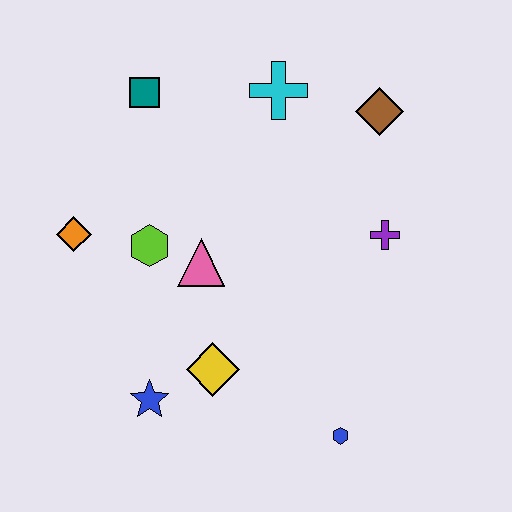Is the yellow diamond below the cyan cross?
Yes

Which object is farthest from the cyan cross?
The blue hexagon is farthest from the cyan cross.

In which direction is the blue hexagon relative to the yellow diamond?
The blue hexagon is to the right of the yellow diamond.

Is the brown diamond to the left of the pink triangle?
No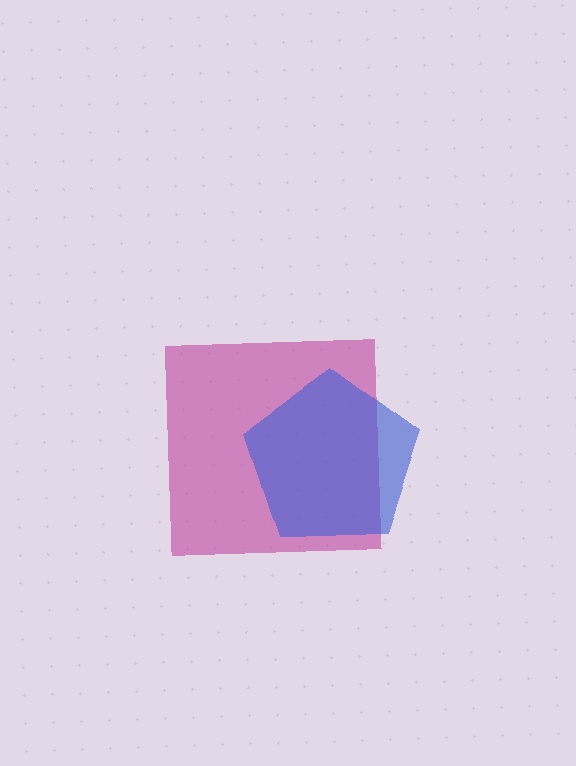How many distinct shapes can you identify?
There are 2 distinct shapes: a magenta square, a blue pentagon.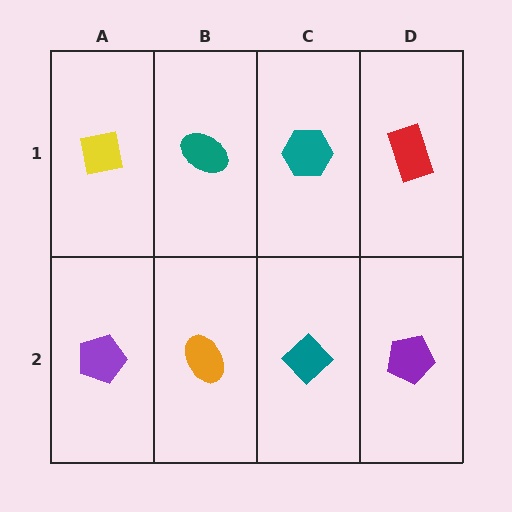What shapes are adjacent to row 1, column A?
A purple pentagon (row 2, column A), a teal ellipse (row 1, column B).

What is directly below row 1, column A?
A purple pentagon.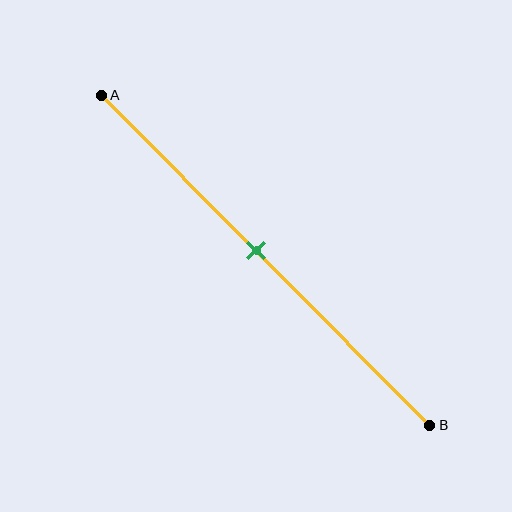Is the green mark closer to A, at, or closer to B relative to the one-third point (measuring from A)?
The green mark is closer to point B than the one-third point of segment AB.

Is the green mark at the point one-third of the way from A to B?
No, the mark is at about 45% from A, not at the 33% one-third point.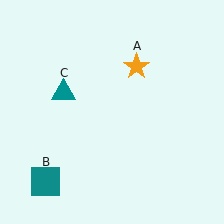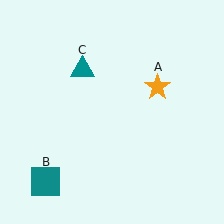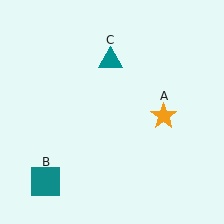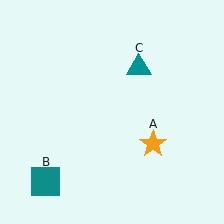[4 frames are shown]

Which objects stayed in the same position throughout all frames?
Teal square (object B) remained stationary.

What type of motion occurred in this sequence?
The orange star (object A), teal triangle (object C) rotated clockwise around the center of the scene.